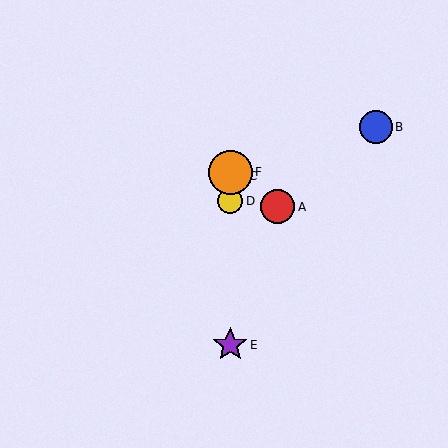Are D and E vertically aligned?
Yes, both are at x≈230.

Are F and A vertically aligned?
No, F is at x≈230 and A is at x≈278.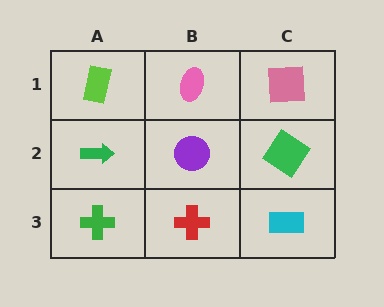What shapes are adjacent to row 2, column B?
A pink ellipse (row 1, column B), a red cross (row 3, column B), a green arrow (row 2, column A), a green diamond (row 2, column C).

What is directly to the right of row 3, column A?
A red cross.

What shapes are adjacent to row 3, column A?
A green arrow (row 2, column A), a red cross (row 3, column B).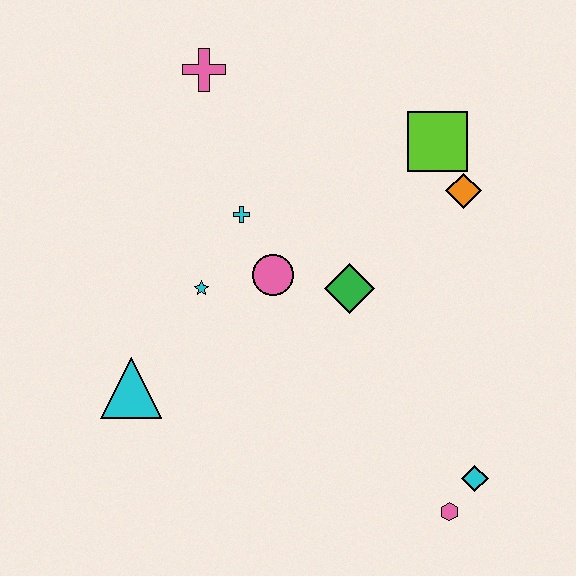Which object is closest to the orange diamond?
The lime square is closest to the orange diamond.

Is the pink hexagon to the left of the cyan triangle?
No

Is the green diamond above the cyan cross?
No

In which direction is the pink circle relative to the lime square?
The pink circle is to the left of the lime square.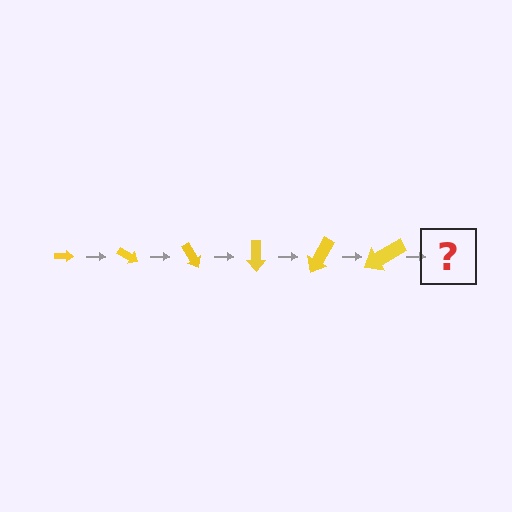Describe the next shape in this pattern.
It should be an arrow, larger than the previous one and rotated 180 degrees from the start.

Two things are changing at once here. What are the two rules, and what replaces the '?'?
The two rules are that the arrow grows larger each step and it rotates 30 degrees each step. The '?' should be an arrow, larger than the previous one and rotated 180 degrees from the start.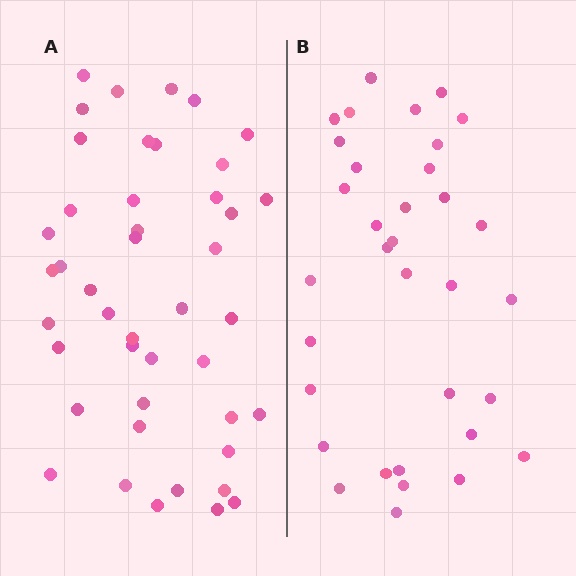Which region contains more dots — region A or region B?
Region A (the left region) has more dots.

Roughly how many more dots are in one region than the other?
Region A has roughly 10 or so more dots than region B.